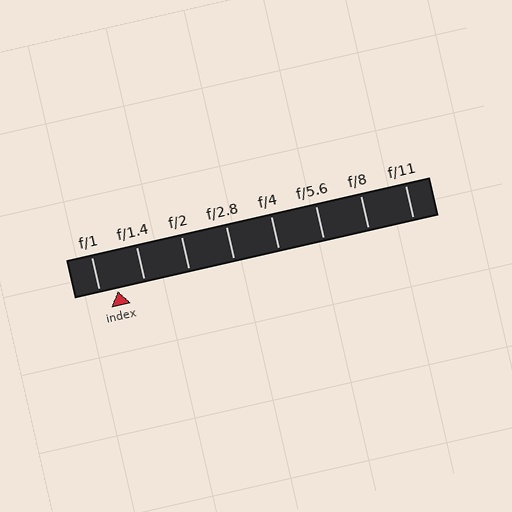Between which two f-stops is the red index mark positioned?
The index mark is between f/1 and f/1.4.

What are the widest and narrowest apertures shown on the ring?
The widest aperture shown is f/1 and the narrowest is f/11.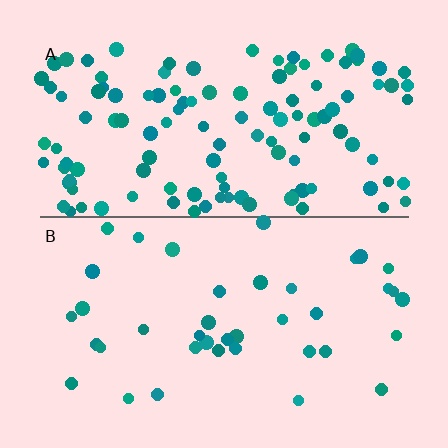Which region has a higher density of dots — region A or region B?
A (the top).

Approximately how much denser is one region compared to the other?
Approximately 3.0× — region A over region B.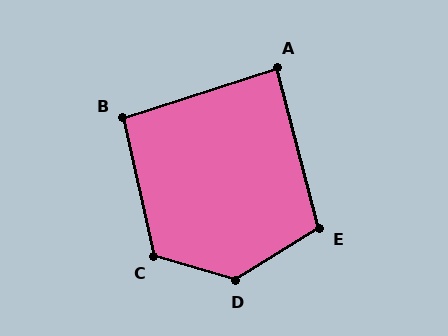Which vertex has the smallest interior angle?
A, at approximately 87 degrees.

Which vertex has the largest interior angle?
D, at approximately 132 degrees.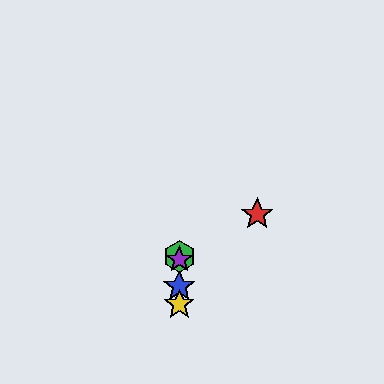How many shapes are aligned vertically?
4 shapes (the blue star, the green hexagon, the yellow star, the purple star) are aligned vertically.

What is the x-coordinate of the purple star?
The purple star is at x≈179.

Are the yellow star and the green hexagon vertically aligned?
Yes, both are at x≈179.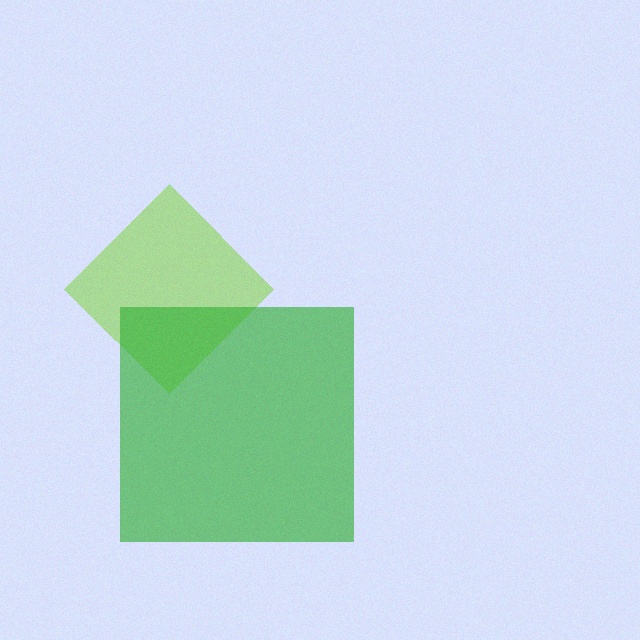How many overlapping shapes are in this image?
There are 2 overlapping shapes in the image.